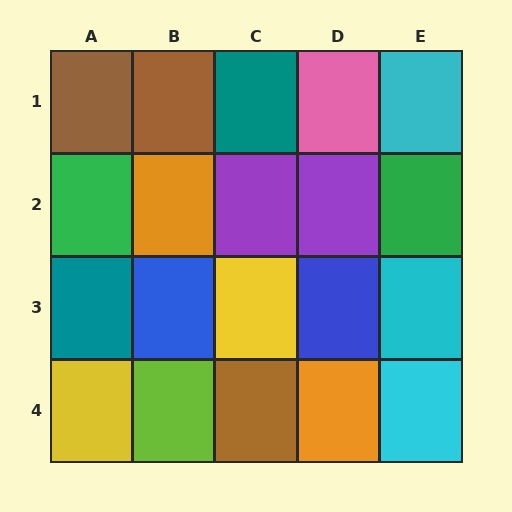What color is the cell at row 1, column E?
Cyan.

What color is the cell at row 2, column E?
Green.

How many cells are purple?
2 cells are purple.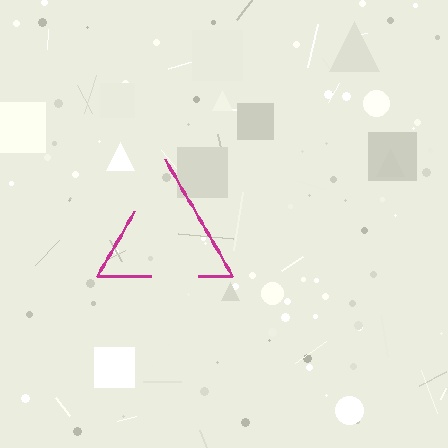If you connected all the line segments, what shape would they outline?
They would outline a triangle.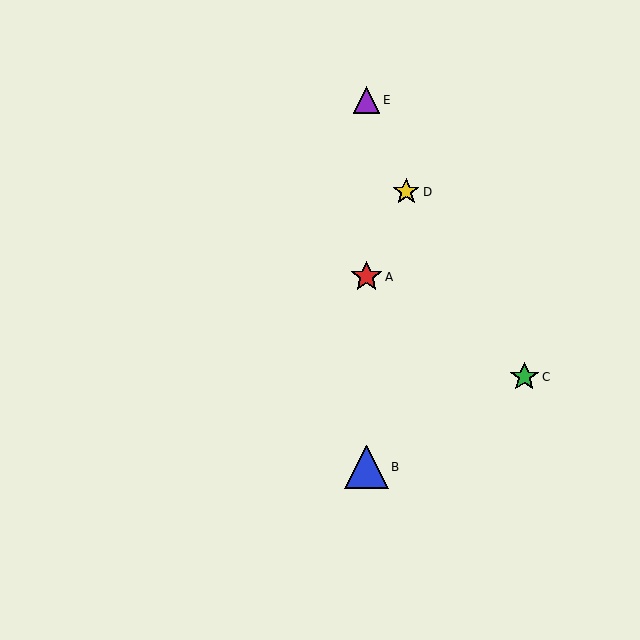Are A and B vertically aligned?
Yes, both are at x≈366.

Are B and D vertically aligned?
No, B is at x≈366 and D is at x≈406.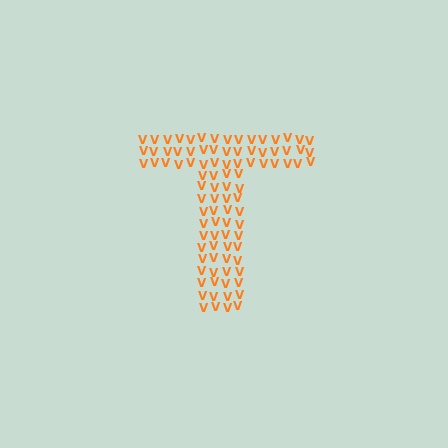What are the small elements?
The small elements are letter V's.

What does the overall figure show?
The overall figure shows the letter T.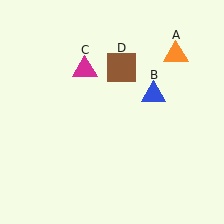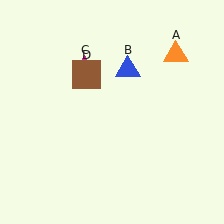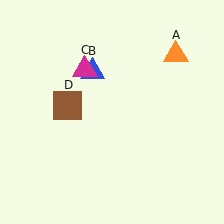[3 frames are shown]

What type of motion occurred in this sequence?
The blue triangle (object B), brown square (object D) rotated counterclockwise around the center of the scene.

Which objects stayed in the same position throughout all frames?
Orange triangle (object A) and magenta triangle (object C) remained stationary.